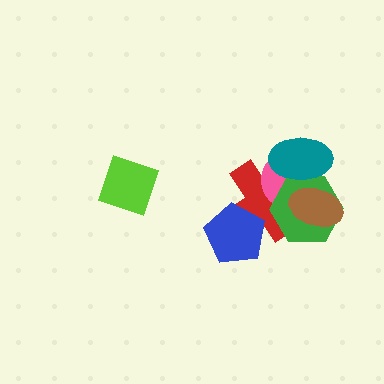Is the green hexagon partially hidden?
Yes, it is partially covered by another shape.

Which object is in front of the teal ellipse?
The brown ellipse is in front of the teal ellipse.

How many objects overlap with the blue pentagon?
1 object overlaps with the blue pentagon.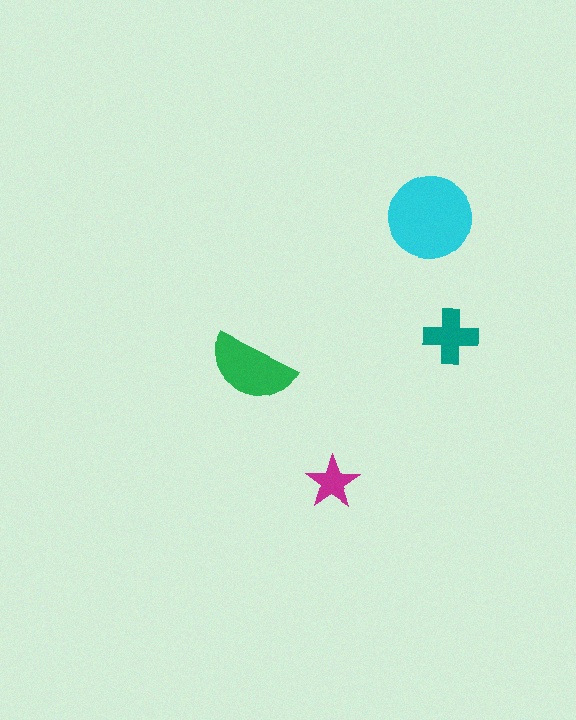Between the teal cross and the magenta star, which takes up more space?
The teal cross.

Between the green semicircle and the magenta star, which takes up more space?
The green semicircle.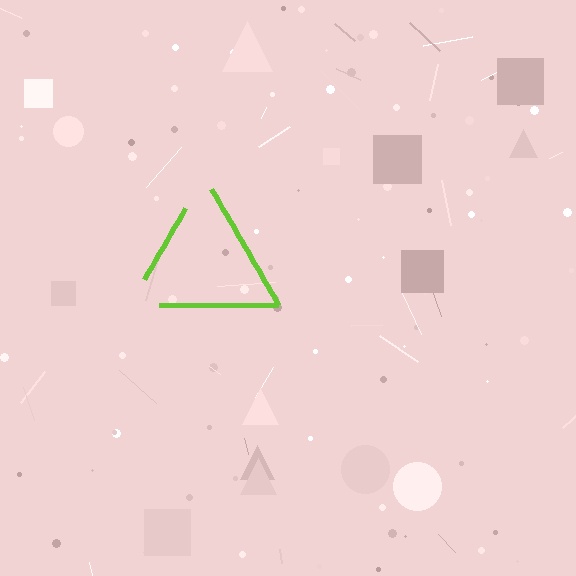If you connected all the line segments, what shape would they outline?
They would outline a triangle.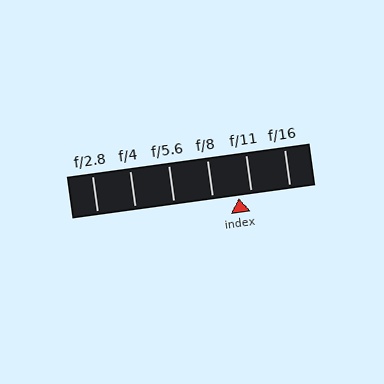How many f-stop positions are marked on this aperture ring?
There are 6 f-stop positions marked.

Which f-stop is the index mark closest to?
The index mark is closest to f/11.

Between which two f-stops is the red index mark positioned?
The index mark is between f/8 and f/11.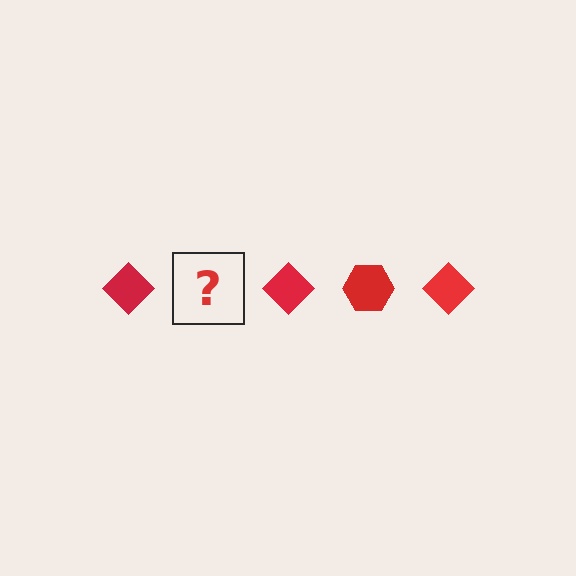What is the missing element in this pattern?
The missing element is a red hexagon.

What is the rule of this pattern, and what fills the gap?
The rule is that the pattern cycles through diamond, hexagon shapes in red. The gap should be filled with a red hexagon.